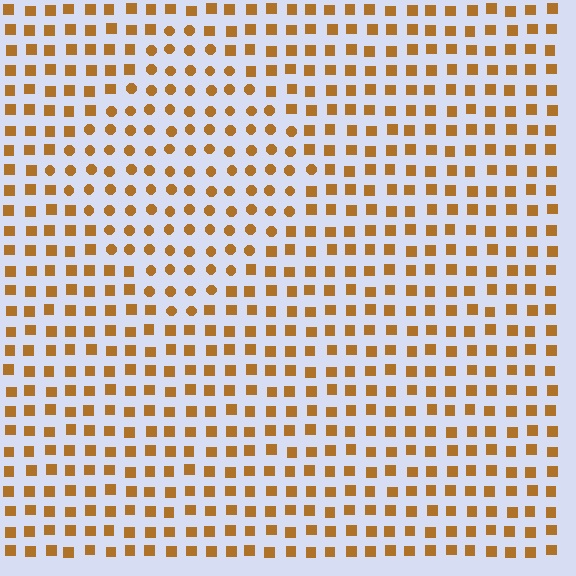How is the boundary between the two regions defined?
The boundary is defined by a change in element shape: circles inside vs. squares outside. All elements share the same color and spacing.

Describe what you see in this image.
The image is filled with small brown elements arranged in a uniform grid. A diamond-shaped region contains circles, while the surrounding area contains squares. The boundary is defined purely by the change in element shape.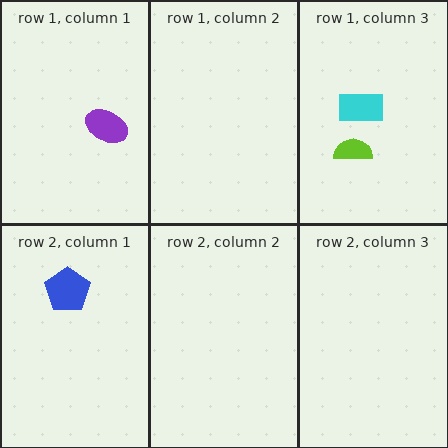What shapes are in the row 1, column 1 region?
The purple ellipse.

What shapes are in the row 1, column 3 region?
The lime semicircle, the cyan rectangle.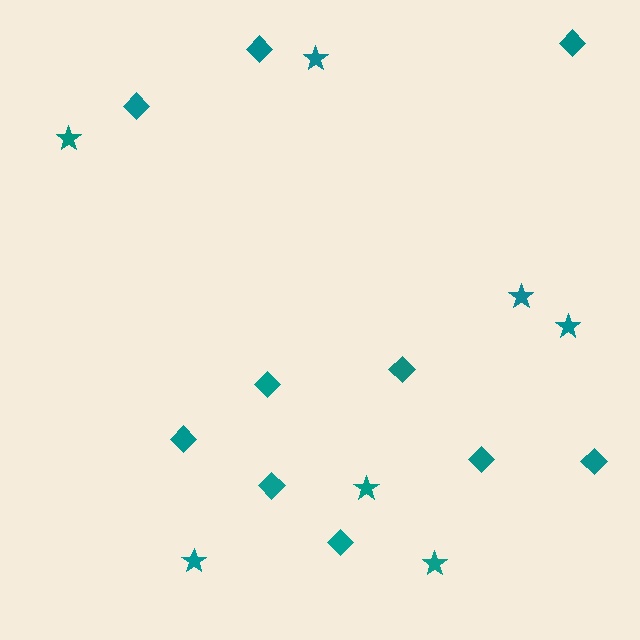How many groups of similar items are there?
There are 2 groups: one group of diamonds (10) and one group of stars (7).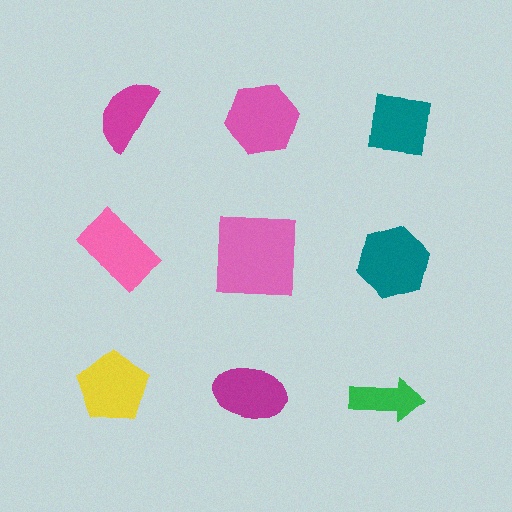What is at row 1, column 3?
A teal square.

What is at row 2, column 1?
A pink rectangle.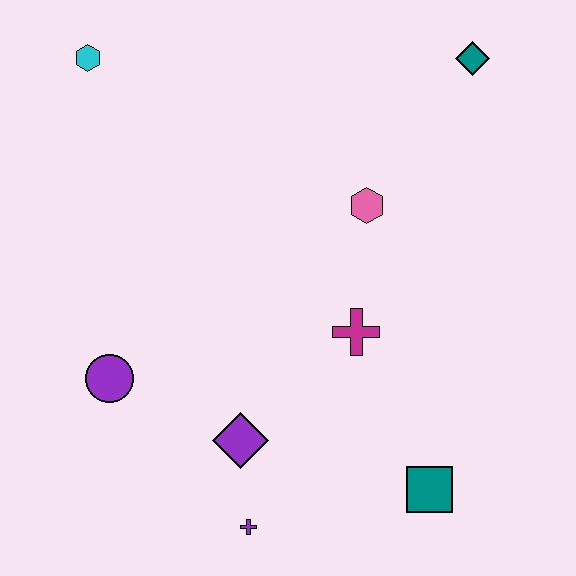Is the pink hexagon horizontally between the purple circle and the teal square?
Yes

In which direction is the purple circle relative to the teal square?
The purple circle is to the left of the teal square.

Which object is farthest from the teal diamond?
The purple cross is farthest from the teal diamond.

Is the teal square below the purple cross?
No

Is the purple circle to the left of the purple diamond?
Yes